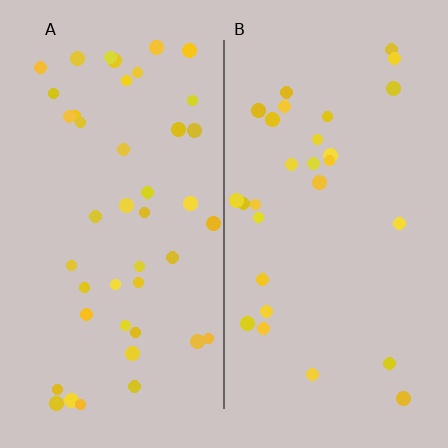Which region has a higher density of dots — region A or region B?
A (the left).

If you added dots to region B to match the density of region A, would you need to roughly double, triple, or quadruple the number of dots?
Approximately double.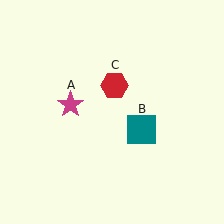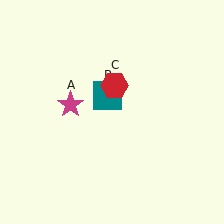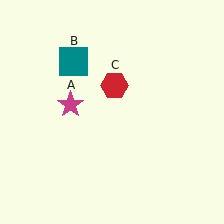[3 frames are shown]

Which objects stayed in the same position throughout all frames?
Magenta star (object A) and red hexagon (object C) remained stationary.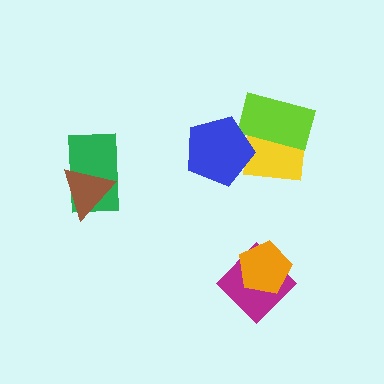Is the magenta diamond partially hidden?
Yes, it is partially covered by another shape.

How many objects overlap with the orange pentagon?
1 object overlaps with the orange pentagon.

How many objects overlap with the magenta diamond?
1 object overlaps with the magenta diamond.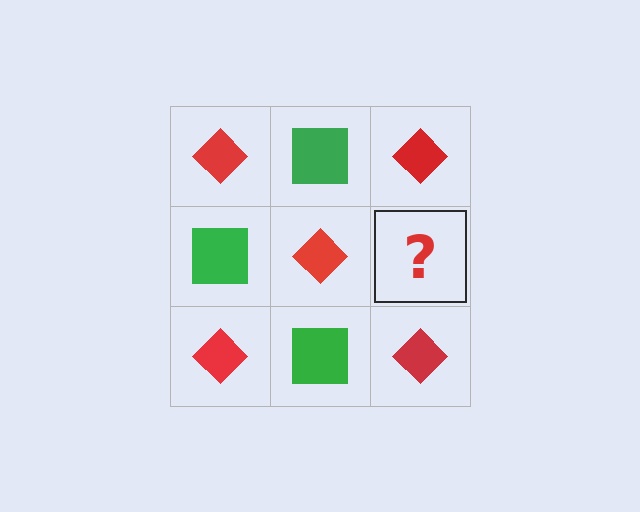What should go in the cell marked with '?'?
The missing cell should contain a green square.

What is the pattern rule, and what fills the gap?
The rule is that it alternates red diamond and green square in a checkerboard pattern. The gap should be filled with a green square.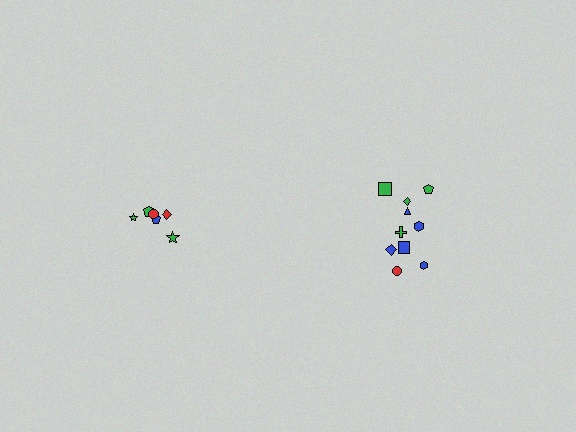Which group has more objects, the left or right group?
The right group.